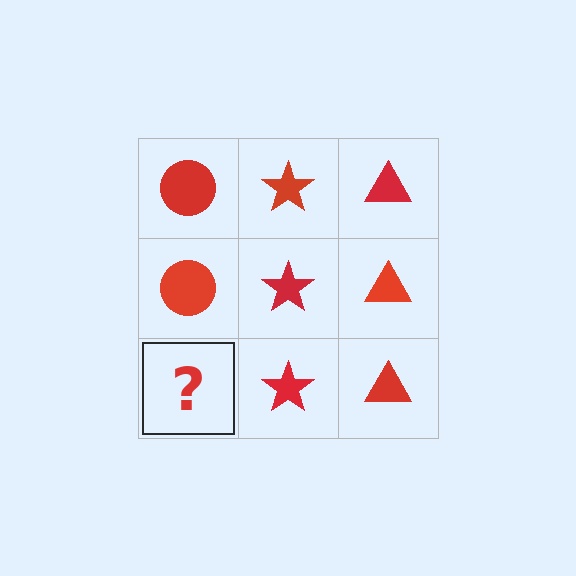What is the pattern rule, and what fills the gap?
The rule is that each column has a consistent shape. The gap should be filled with a red circle.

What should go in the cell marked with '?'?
The missing cell should contain a red circle.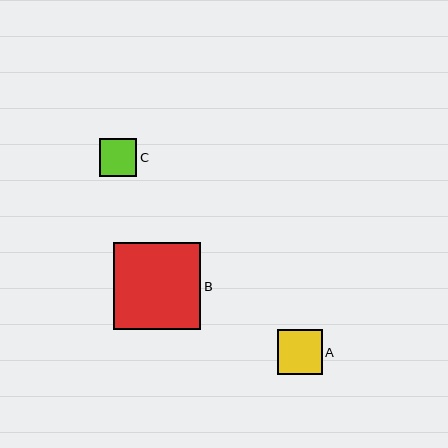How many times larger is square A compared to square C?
Square A is approximately 1.2 times the size of square C.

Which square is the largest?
Square B is the largest with a size of approximately 88 pixels.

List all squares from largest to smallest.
From largest to smallest: B, A, C.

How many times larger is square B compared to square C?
Square B is approximately 2.3 times the size of square C.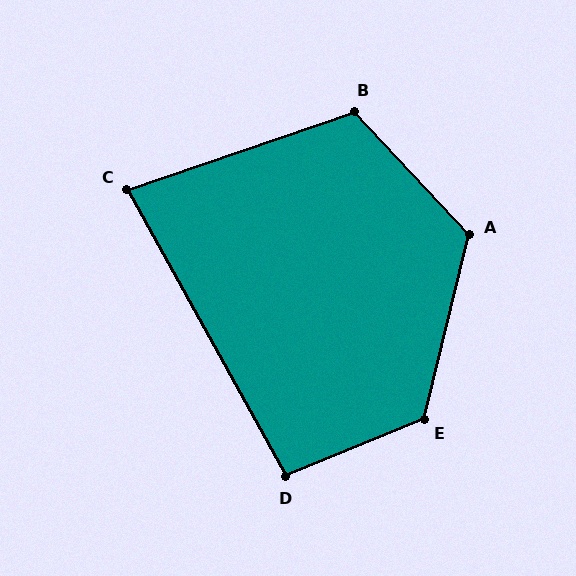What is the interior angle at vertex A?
Approximately 123 degrees (obtuse).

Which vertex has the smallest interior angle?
C, at approximately 80 degrees.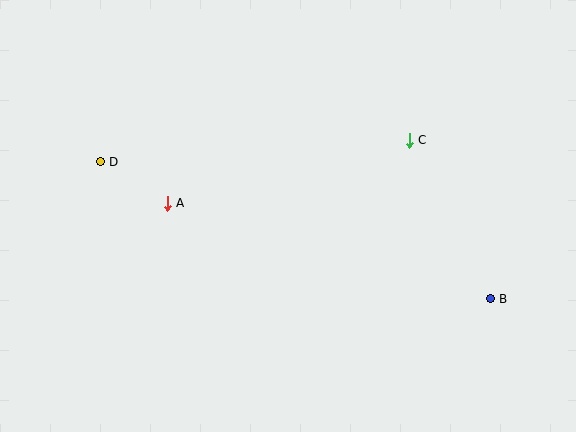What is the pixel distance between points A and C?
The distance between A and C is 250 pixels.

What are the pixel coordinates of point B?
Point B is at (490, 299).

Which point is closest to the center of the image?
Point A at (167, 204) is closest to the center.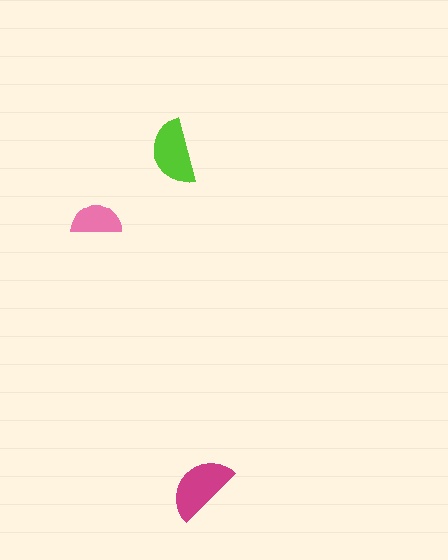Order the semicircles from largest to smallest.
the magenta one, the lime one, the pink one.